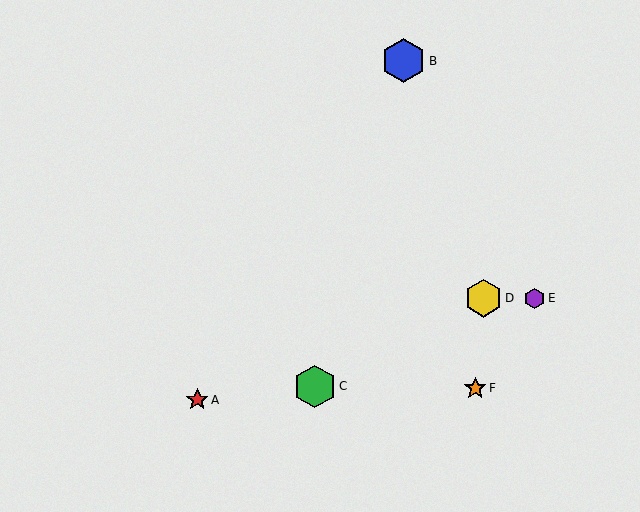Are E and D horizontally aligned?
Yes, both are at y≈298.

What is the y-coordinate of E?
Object E is at y≈298.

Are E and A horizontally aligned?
No, E is at y≈298 and A is at y≈400.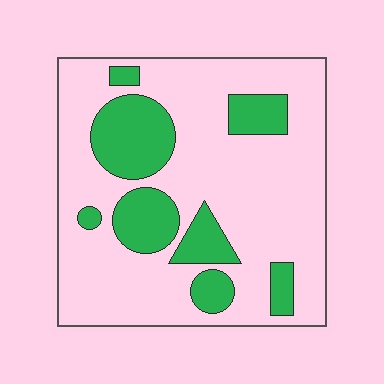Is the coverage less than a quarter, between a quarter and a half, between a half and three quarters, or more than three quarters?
Less than a quarter.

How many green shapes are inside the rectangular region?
8.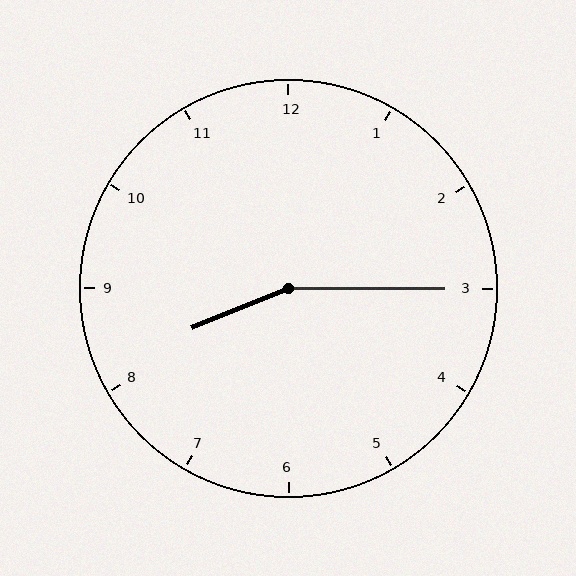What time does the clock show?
8:15.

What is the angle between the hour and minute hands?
Approximately 158 degrees.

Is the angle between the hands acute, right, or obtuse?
It is obtuse.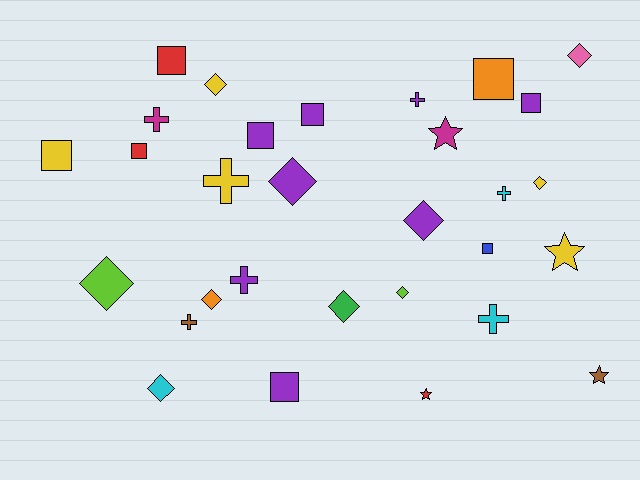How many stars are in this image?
There are 4 stars.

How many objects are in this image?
There are 30 objects.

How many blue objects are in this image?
There is 1 blue object.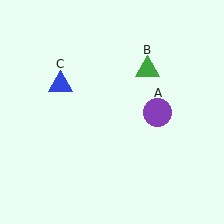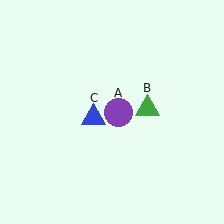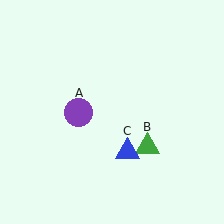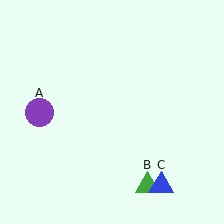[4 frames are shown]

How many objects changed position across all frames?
3 objects changed position: purple circle (object A), green triangle (object B), blue triangle (object C).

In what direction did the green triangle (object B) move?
The green triangle (object B) moved down.